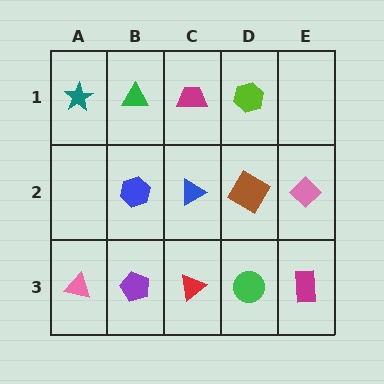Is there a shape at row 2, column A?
No, that cell is empty.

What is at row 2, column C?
A blue triangle.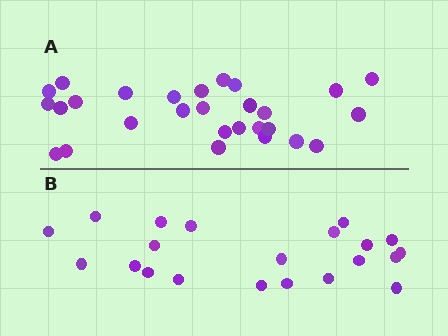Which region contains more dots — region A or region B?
Region A (the top region) has more dots.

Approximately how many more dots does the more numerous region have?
Region A has roughly 8 or so more dots than region B.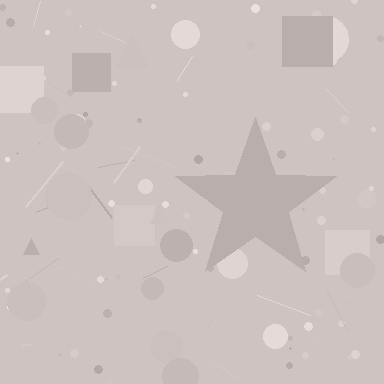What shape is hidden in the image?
A star is hidden in the image.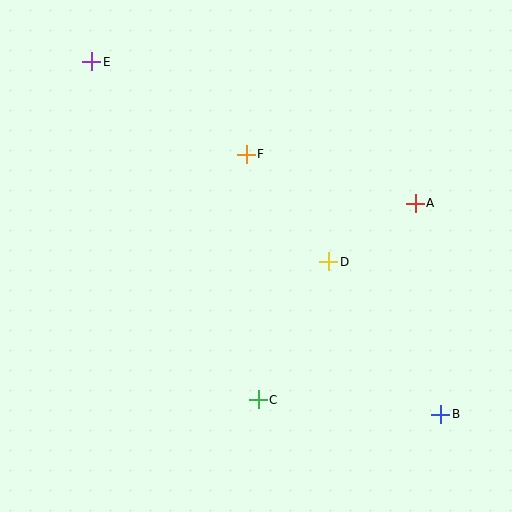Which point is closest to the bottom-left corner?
Point C is closest to the bottom-left corner.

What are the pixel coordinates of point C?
Point C is at (258, 400).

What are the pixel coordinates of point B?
Point B is at (441, 414).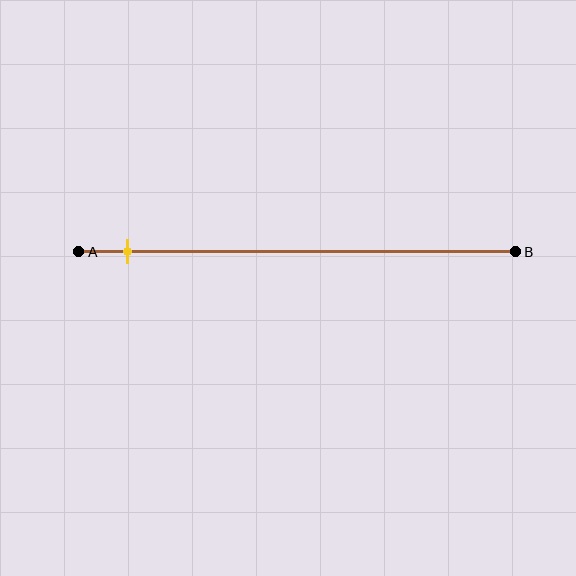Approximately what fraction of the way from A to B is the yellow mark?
The yellow mark is approximately 10% of the way from A to B.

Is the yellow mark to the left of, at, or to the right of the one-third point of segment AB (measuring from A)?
The yellow mark is to the left of the one-third point of segment AB.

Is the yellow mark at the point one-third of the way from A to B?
No, the mark is at about 10% from A, not at the 33% one-third point.